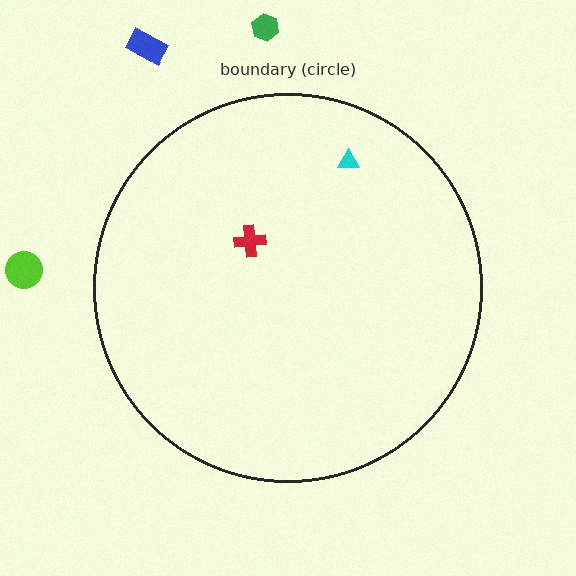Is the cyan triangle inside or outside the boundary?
Inside.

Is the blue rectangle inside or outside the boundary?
Outside.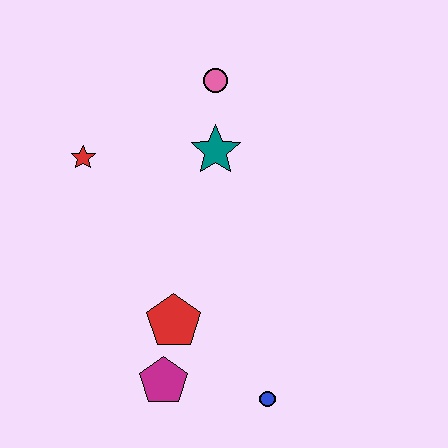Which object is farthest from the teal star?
The blue circle is farthest from the teal star.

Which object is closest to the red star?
The teal star is closest to the red star.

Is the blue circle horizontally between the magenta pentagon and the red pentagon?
No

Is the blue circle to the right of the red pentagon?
Yes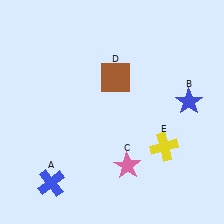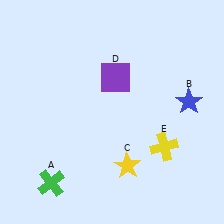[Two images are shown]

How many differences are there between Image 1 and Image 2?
There are 3 differences between the two images.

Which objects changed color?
A changed from blue to green. C changed from pink to yellow. D changed from brown to purple.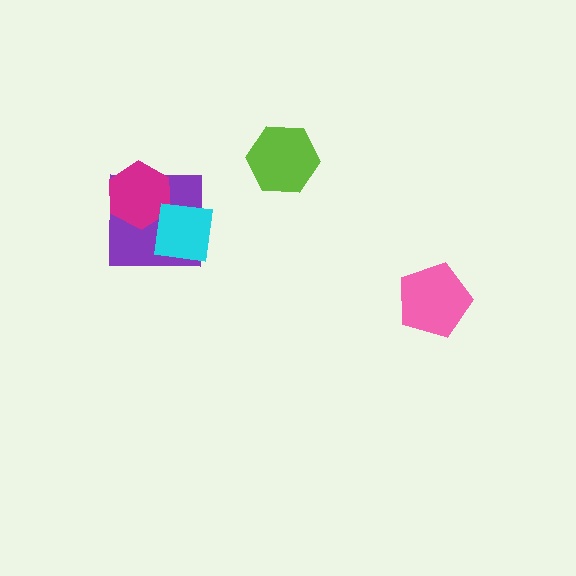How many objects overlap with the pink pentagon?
0 objects overlap with the pink pentagon.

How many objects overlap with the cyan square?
1 object overlaps with the cyan square.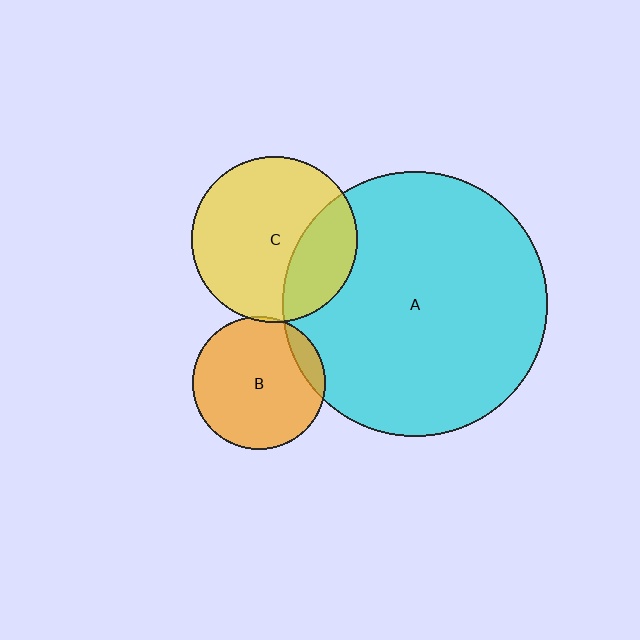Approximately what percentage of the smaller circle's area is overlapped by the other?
Approximately 10%.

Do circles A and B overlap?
Yes.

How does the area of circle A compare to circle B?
Approximately 3.9 times.